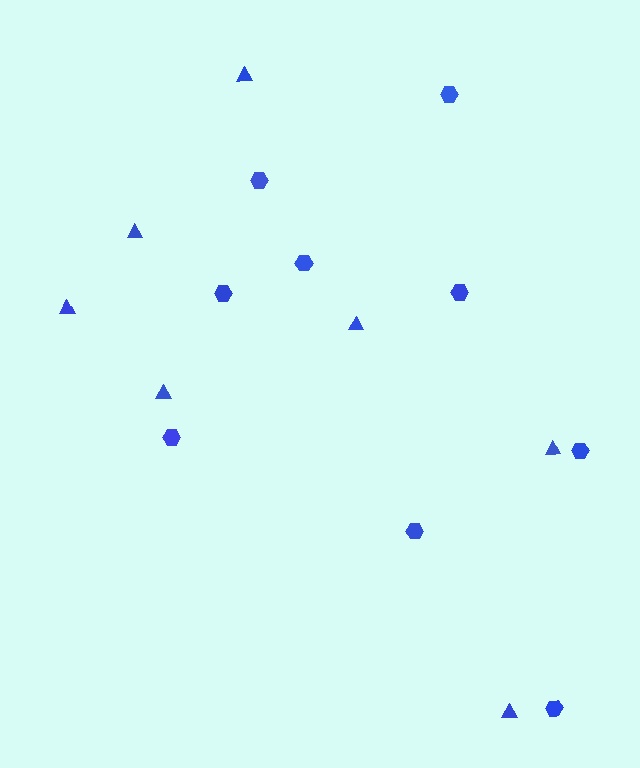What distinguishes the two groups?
There are 2 groups: one group of triangles (7) and one group of hexagons (9).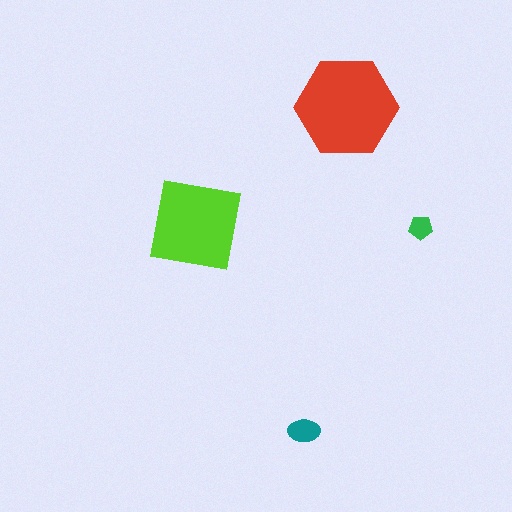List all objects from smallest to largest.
The green pentagon, the teal ellipse, the lime square, the red hexagon.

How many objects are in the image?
There are 4 objects in the image.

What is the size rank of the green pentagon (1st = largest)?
4th.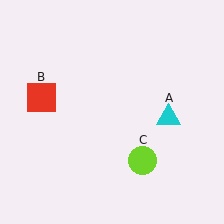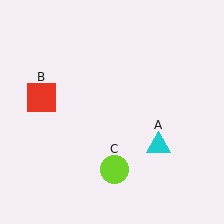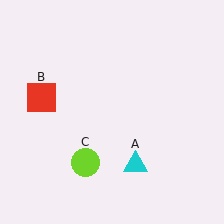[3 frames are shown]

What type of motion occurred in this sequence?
The cyan triangle (object A), lime circle (object C) rotated clockwise around the center of the scene.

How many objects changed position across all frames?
2 objects changed position: cyan triangle (object A), lime circle (object C).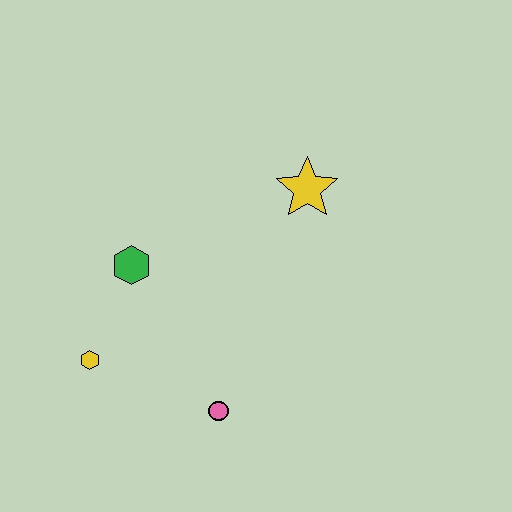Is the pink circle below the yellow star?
Yes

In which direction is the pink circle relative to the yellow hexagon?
The pink circle is to the right of the yellow hexagon.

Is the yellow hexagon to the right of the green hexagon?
No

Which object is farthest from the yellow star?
The yellow hexagon is farthest from the yellow star.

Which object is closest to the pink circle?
The yellow hexagon is closest to the pink circle.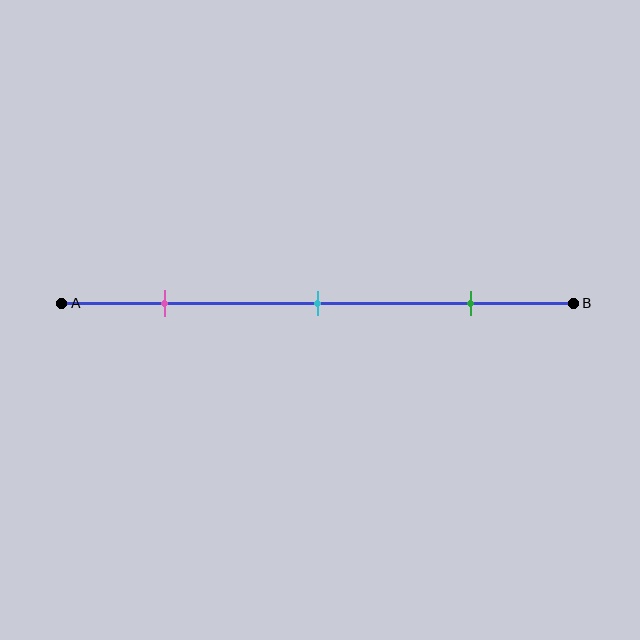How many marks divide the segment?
There are 3 marks dividing the segment.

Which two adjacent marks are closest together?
The pink and cyan marks are the closest adjacent pair.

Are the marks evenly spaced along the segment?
Yes, the marks are approximately evenly spaced.